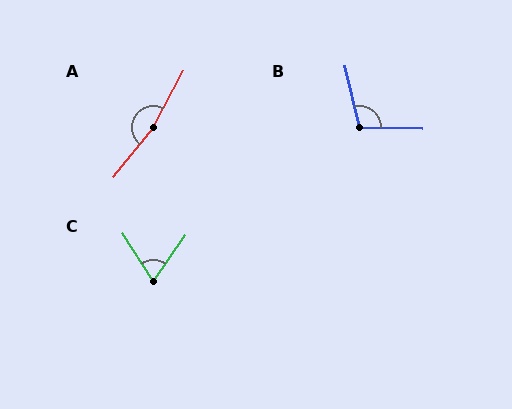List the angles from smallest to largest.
C (67°), B (104°), A (169°).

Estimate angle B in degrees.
Approximately 104 degrees.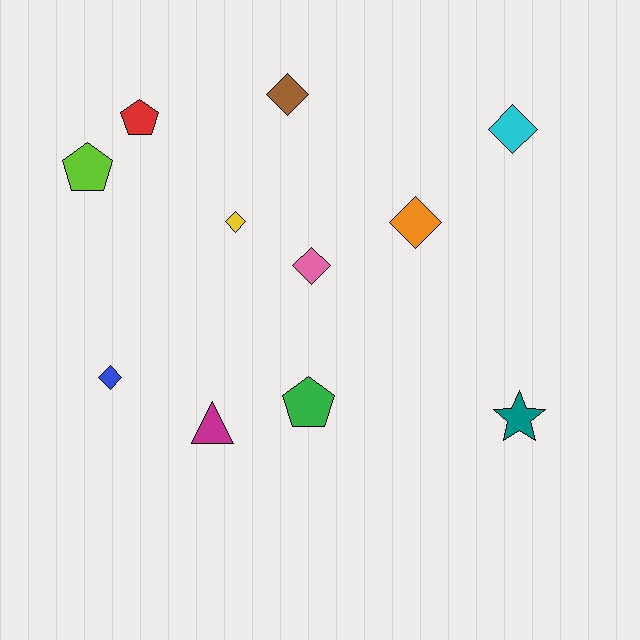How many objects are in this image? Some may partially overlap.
There are 11 objects.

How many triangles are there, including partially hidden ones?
There is 1 triangle.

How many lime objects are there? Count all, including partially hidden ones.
There is 1 lime object.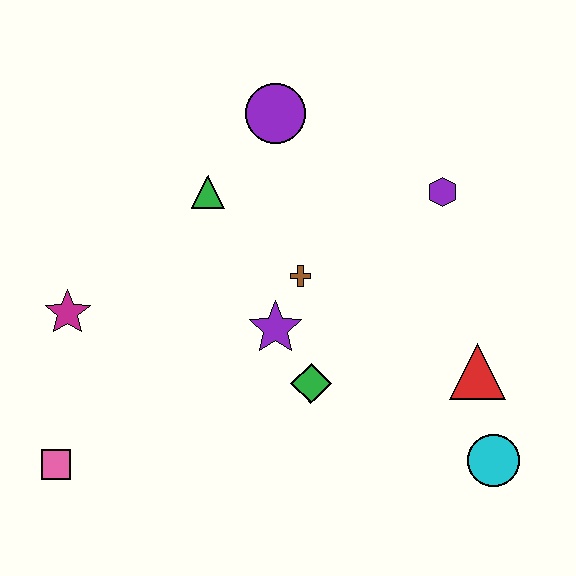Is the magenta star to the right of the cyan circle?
No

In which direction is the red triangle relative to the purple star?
The red triangle is to the right of the purple star.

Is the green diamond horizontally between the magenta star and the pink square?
No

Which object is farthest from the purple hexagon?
The pink square is farthest from the purple hexagon.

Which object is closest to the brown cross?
The purple star is closest to the brown cross.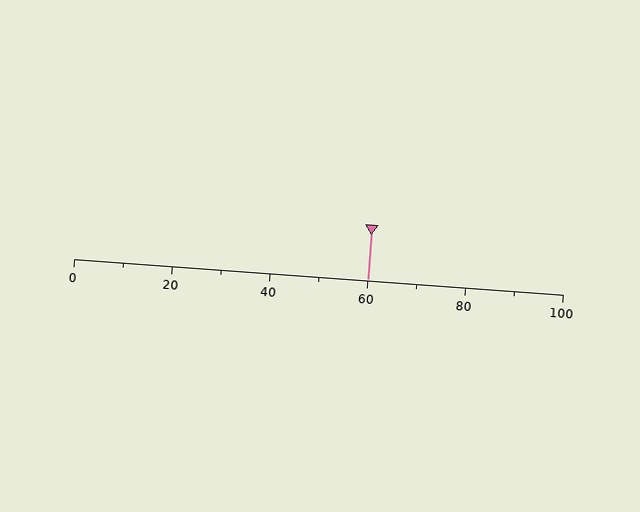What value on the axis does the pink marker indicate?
The marker indicates approximately 60.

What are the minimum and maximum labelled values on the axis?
The axis runs from 0 to 100.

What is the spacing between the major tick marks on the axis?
The major ticks are spaced 20 apart.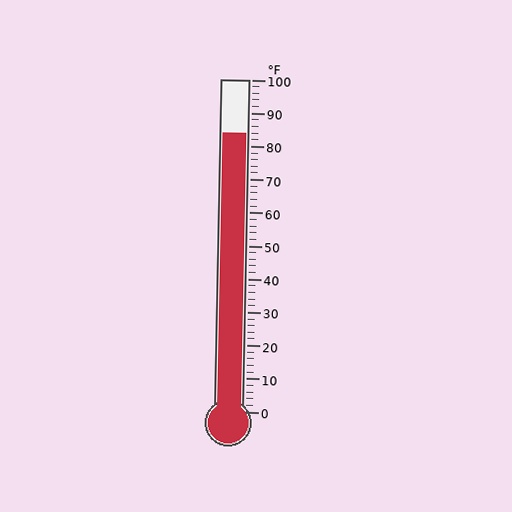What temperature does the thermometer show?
The thermometer shows approximately 84°F.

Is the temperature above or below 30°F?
The temperature is above 30°F.